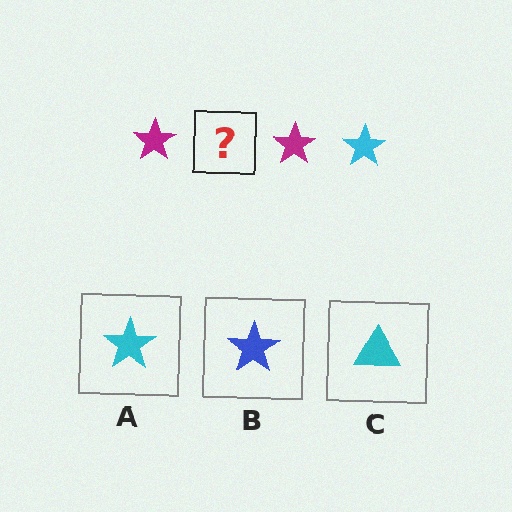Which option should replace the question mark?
Option A.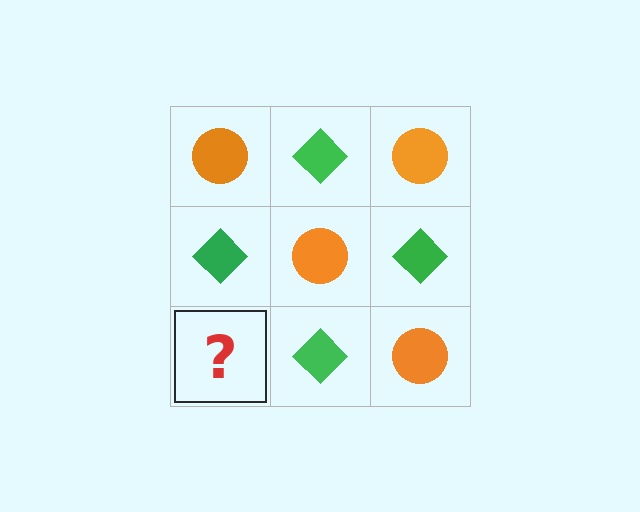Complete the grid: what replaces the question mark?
The question mark should be replaced with an orange circle.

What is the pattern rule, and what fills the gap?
The rule is that it alternates orange circle and green diamond in a checkerboard pattern. The gap should be filled with an orange circle.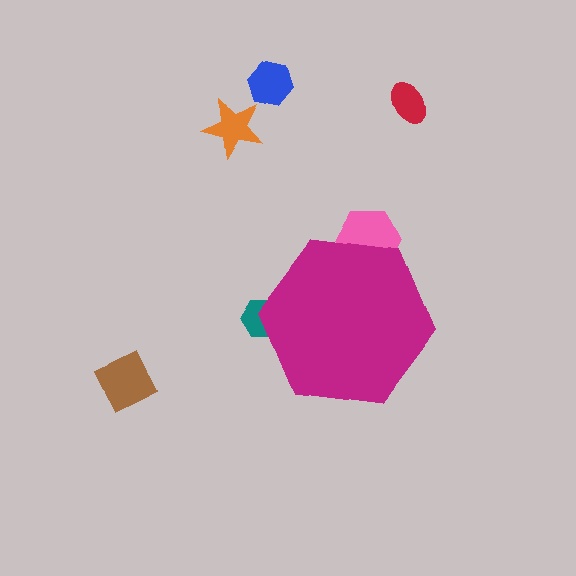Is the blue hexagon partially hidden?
No, the blue hexagon is fully visible.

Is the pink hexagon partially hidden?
Yes, the pink hexagon is partially hidden behind the magenta hexagon.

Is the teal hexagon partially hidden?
Yes, the teal hexagon is partially hidden behind the magenta hexagon.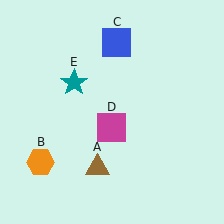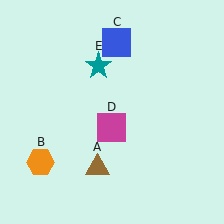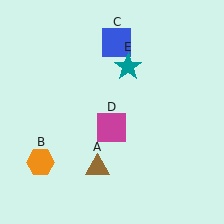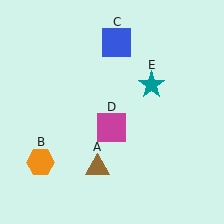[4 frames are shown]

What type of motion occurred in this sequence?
The teal star (object E) rotated clockwise around the center of the scene.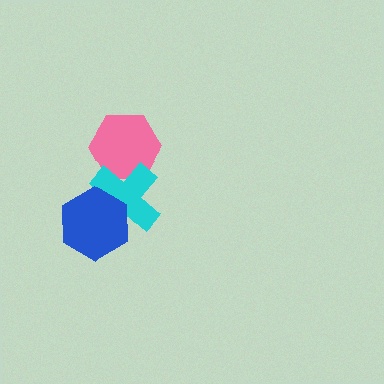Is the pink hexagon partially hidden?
Yes, it is partially covered by another shape.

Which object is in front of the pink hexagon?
The cyan cross is in front of the pink hexagon.